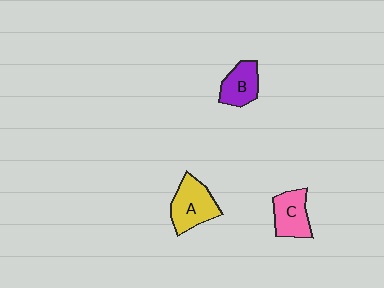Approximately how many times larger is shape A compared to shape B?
Approximately 1.3 times.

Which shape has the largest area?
Shape A (yellow).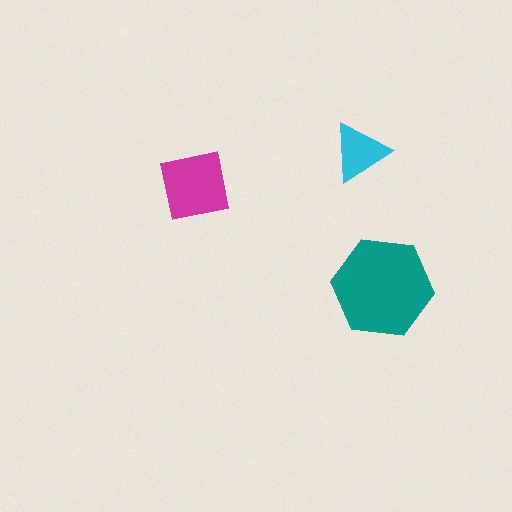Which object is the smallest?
The cyan triangle.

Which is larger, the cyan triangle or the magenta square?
The magenta square.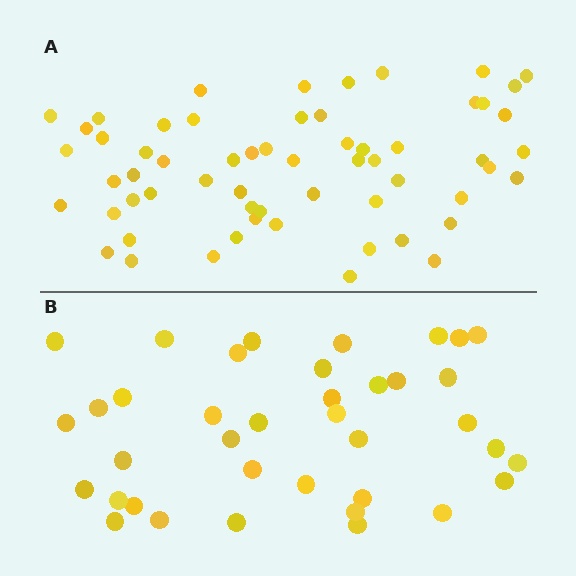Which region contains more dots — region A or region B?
Region A (the top region) has more dots.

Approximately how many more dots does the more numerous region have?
Region A has approximately 20 more dots than region B.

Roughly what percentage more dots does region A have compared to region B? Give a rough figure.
About 60% more.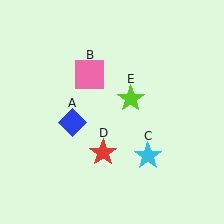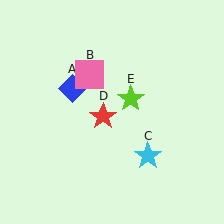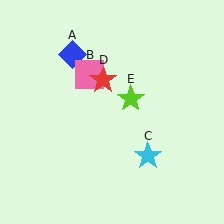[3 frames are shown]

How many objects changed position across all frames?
2 objects changed position: blue diamond (object A), red star (object D).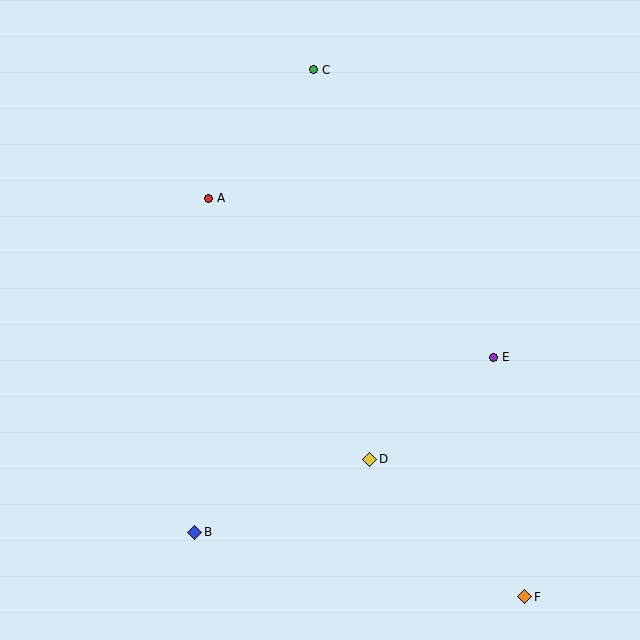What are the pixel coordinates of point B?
Point B is at (195, 532).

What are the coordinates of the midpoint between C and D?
The midpoint between C and D is at (341, 265).